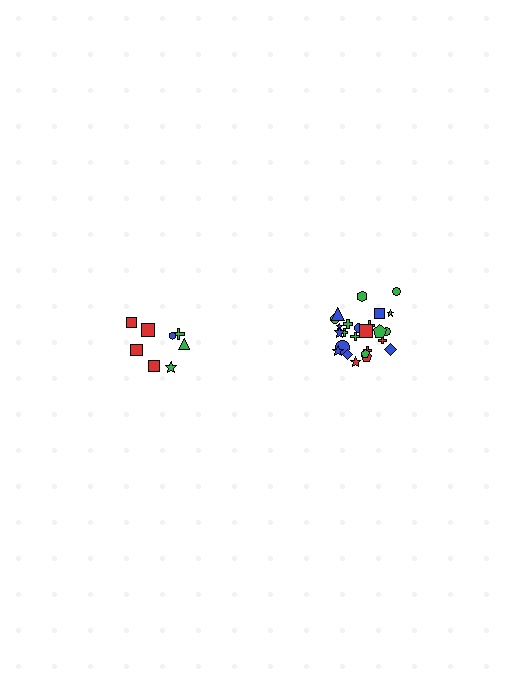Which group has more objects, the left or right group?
The right group.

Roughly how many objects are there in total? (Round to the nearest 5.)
Roughly 35 objects in total.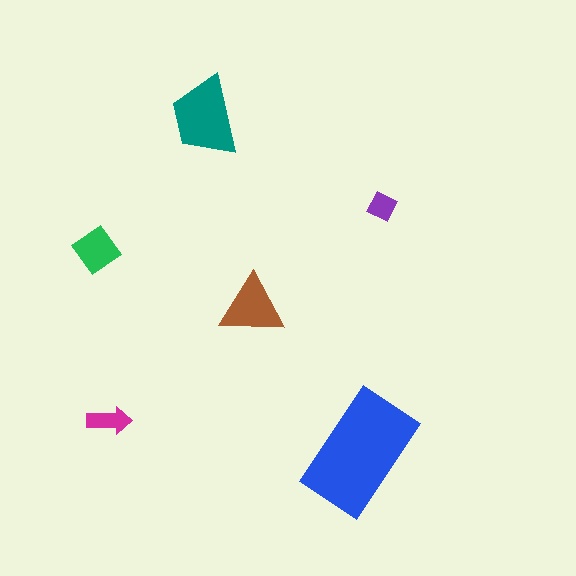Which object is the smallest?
The purple diamond.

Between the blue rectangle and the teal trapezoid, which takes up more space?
The blue rectangle.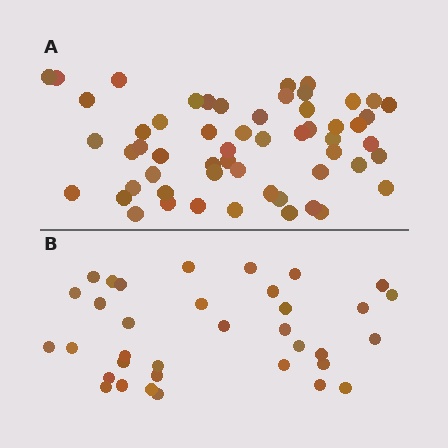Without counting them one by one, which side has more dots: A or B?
Region A (the top region) has more dots.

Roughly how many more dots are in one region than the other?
Region A has approximately 20 more dots than region B.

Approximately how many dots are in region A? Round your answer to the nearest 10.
About 60 dots. (The exact count is 56, which rounds to 60.)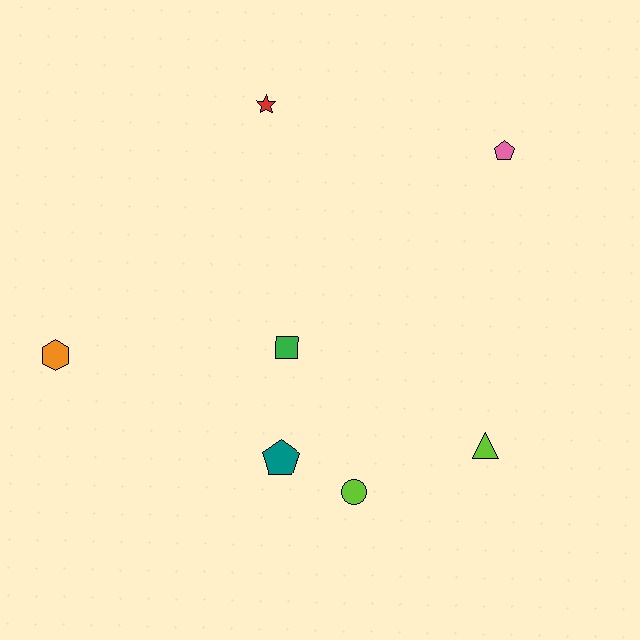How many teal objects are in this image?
There is 1 teal object.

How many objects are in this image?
There are 7 objects.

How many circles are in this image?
There is 1 circle.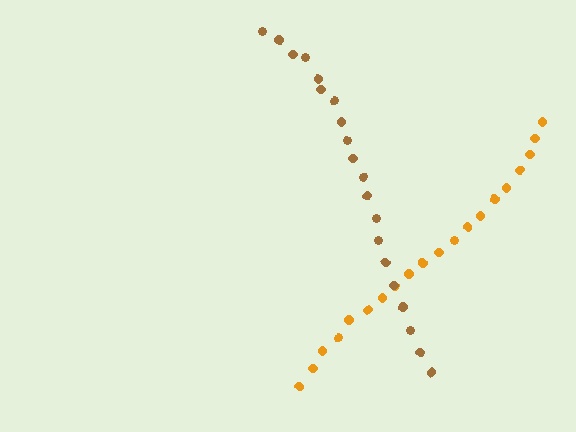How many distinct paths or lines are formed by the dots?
There are 2 distinct paths.